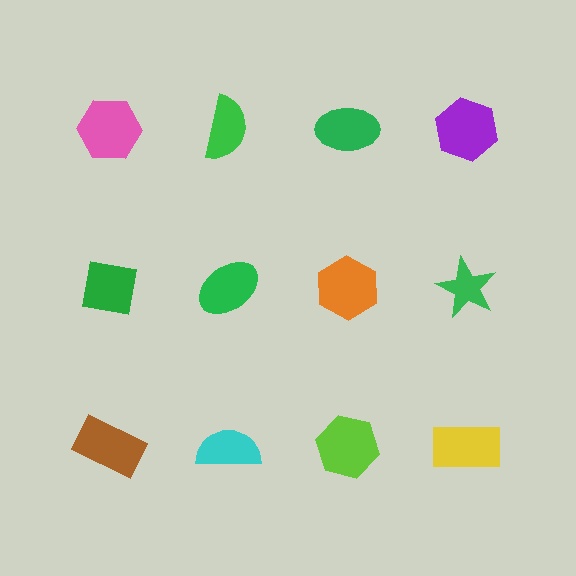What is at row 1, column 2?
A green semicircle.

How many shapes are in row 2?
4 shapes.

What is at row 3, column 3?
A lime hexagon.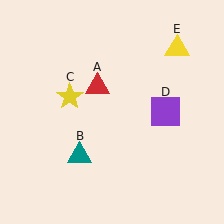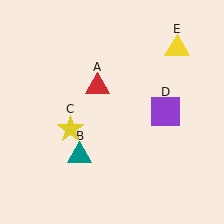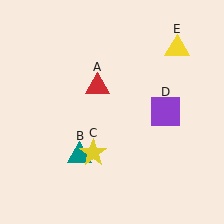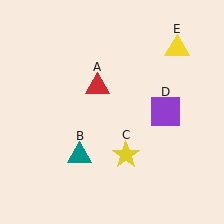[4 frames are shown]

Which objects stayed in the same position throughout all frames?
Red triangle (object A) and teal triangle (object B) and purple square (object D) and yellow triangle (object E) remained stationary.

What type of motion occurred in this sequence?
The yellow star (object C) rotated counterclockwise around the center of the scene.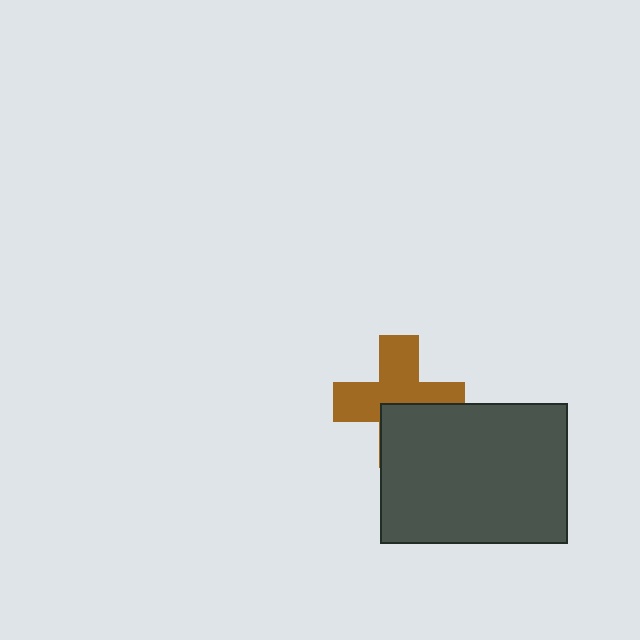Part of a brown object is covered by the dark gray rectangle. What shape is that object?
It is a cross.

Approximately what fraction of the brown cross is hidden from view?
Roughly 38% of the brown cross is hidden behind the dark gray rectangle.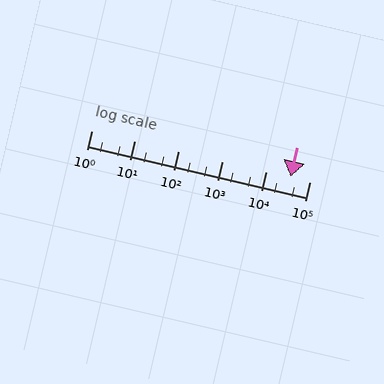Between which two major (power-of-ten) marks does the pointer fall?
The pointer is between 10000 and 100000.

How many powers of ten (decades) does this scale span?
The scale spans 5 decades, from 1 to 100000.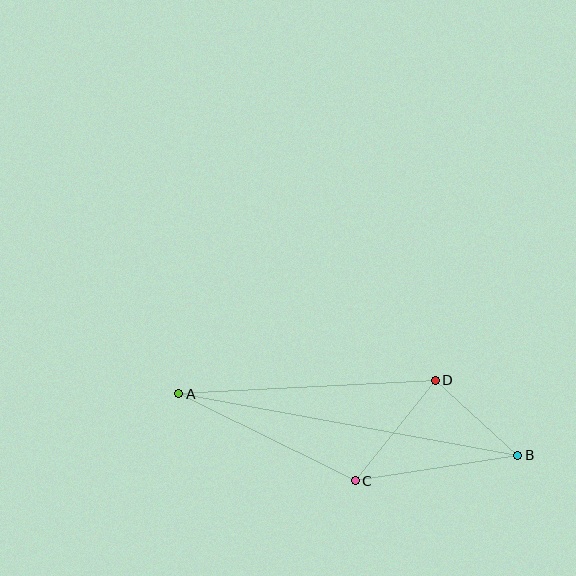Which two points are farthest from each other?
Points A and B are farthest from each other.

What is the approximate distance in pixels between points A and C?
The distance between A and C is approximately 197 pixels.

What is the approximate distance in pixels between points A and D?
The distance between A and D is approximately 257 pixels.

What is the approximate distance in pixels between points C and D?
The distance between C and D is approximately 129 pixels.